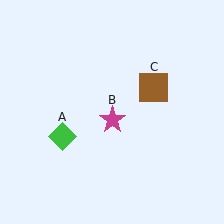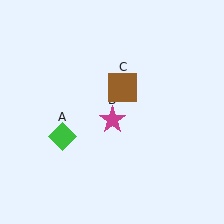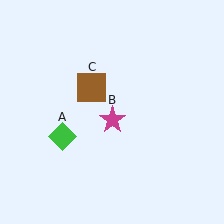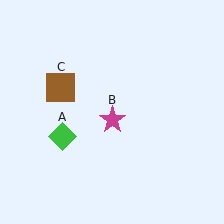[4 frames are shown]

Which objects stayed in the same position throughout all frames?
Green diamond (object A) and magenta star (object B) remained stationary.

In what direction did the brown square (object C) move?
The brown square (object C) moved left.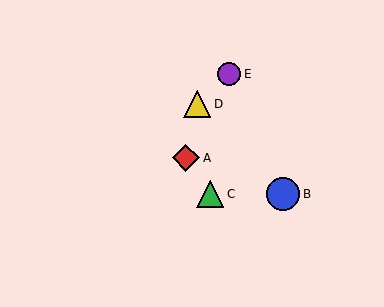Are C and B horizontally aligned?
Yes, both are at y≈194.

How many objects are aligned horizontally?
2 objects (B, C) are aligned horizontally.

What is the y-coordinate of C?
Object C is at y≈194.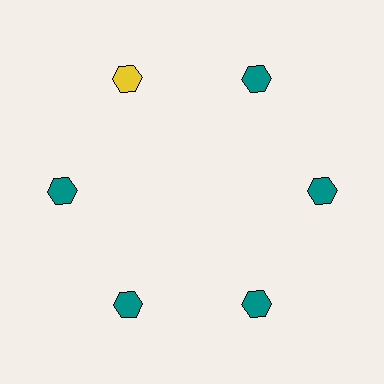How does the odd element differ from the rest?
It has a different color: yellow instead of teal.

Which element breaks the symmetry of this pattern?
The yellow hexagon at roughly the 11 o'clock position breaks the symmetry. All other shapes are teal hexagons.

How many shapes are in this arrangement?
There are 6 shapes arranged in a ring pattern.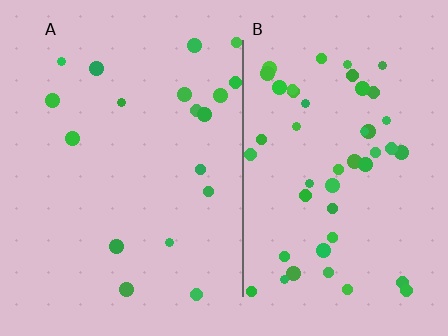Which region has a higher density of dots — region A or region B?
B (the right).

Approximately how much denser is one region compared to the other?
Approximately 2.6× — region B over region A.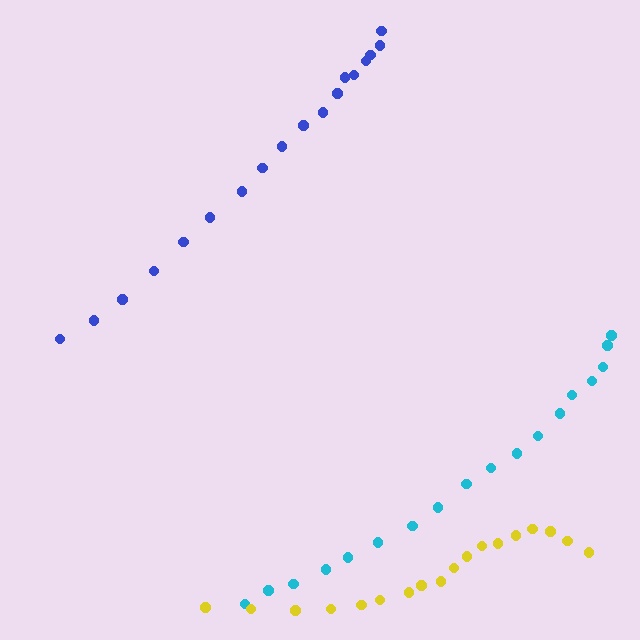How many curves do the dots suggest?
There are 3 distinct paths.